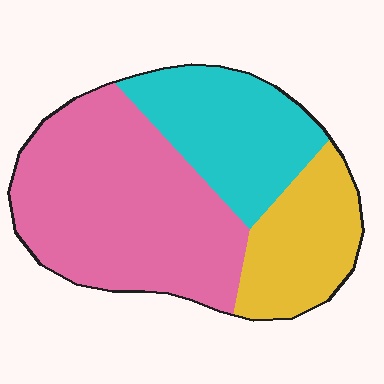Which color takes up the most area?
Pink, at roughly 50%.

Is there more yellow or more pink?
Pink.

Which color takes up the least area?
Yellow, at roughly 20%.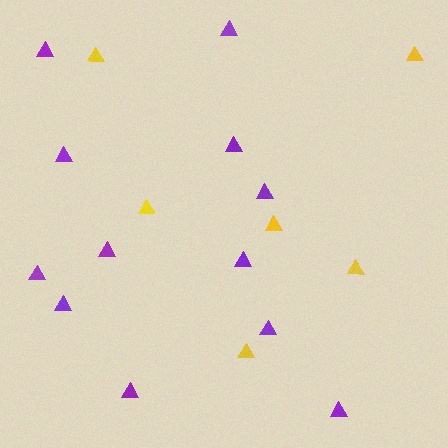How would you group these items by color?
There are 2 groups: one group of yellow triangles (6) and one group of purple triangles (12).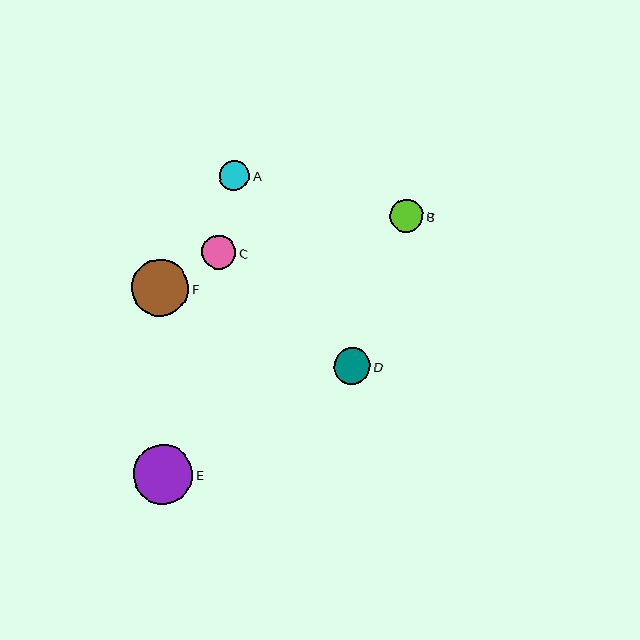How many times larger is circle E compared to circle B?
Circle E is approximately 1.8 times the size of circle B.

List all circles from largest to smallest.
From largest to smallest: E, F, D, C, B, A.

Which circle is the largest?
Circle E is the largest with a size of approximately 60 pixels.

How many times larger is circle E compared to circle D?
Circle E is approximately 1.6 times the size of circle D.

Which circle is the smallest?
Circle A is the smallest with a size of approximately 31 pixels.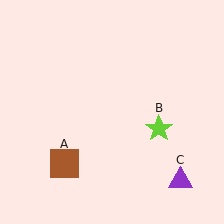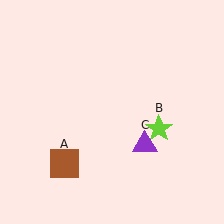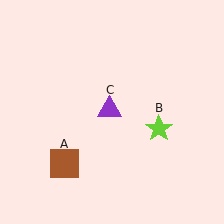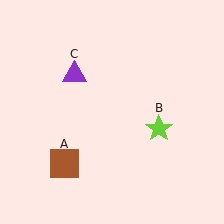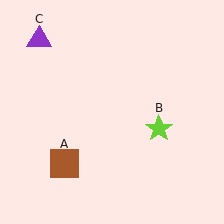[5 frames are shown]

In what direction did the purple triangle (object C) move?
The purple triangle (object C) moved up and to the left.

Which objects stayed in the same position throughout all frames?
Brown square (object A) and lime star (object B) remained stationary.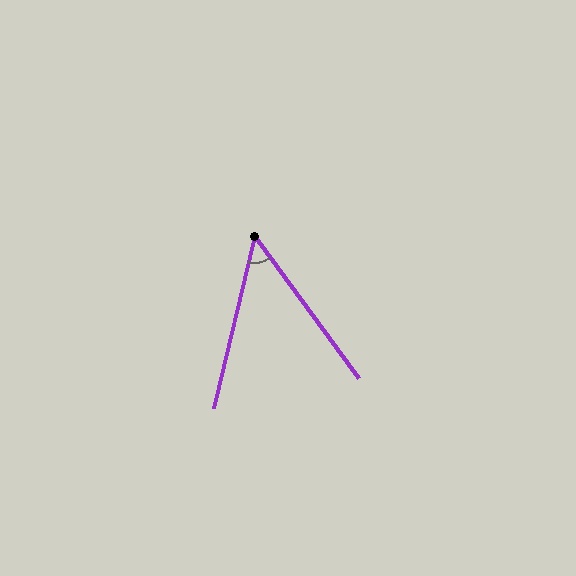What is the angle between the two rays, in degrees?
Approximately 50 degrees.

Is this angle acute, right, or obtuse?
It is acute.